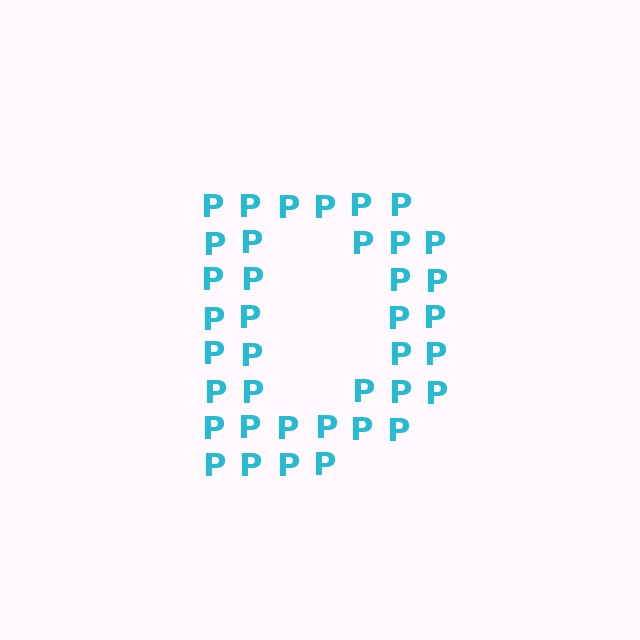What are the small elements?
The small elements are letter P's.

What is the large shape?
The large shape is the letter D.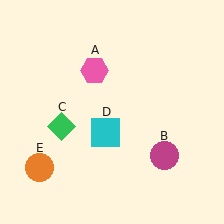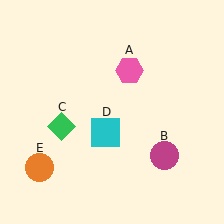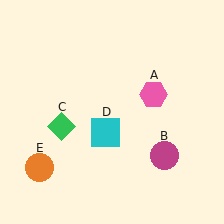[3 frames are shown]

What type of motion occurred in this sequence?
The pink hexagon (object A) rotated clockwise around the center of the scene.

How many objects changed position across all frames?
1 object changed position: pink hexagon (object A).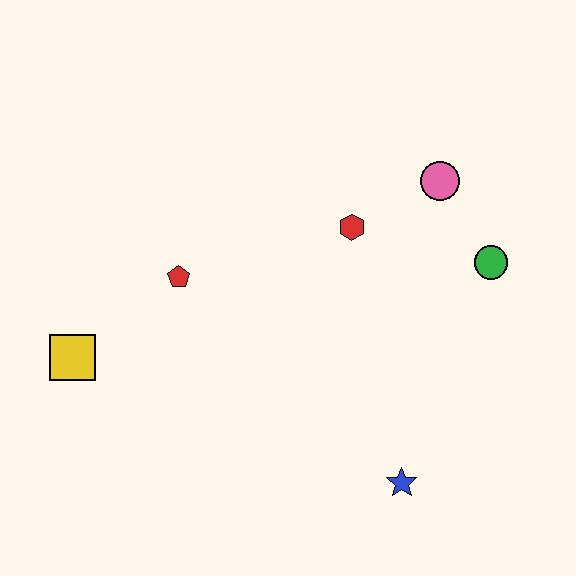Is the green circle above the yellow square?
Yes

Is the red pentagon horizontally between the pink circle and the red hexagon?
No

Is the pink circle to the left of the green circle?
Yes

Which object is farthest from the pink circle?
The yellow square is farthest from the pink circle.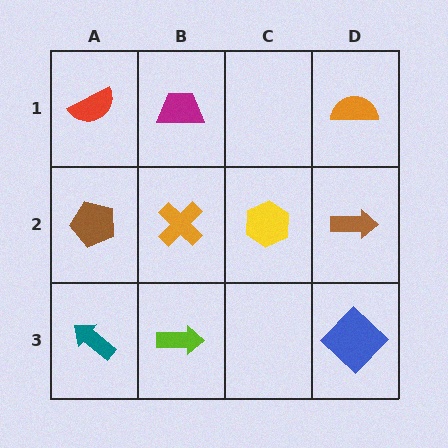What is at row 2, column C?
A yellow hexagon.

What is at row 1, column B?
A magenta trapezoid.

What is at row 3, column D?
A blue diamond.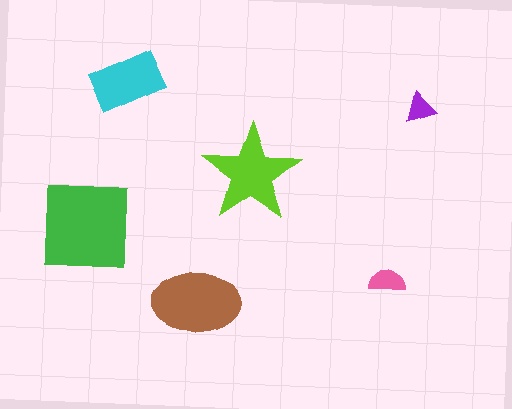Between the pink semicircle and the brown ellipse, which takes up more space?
The brown ellipse.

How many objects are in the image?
There are 6 objects in the image.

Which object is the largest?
The green square.